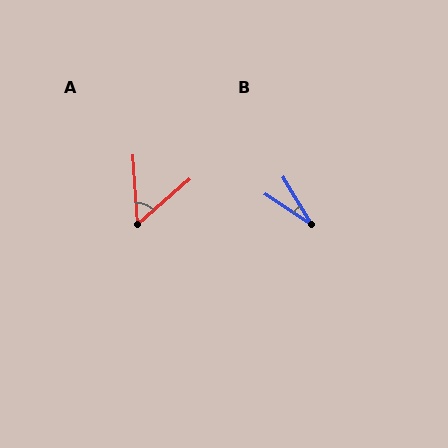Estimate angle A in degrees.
Approximately 53 degrees.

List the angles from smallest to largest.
B (25°), A (53°).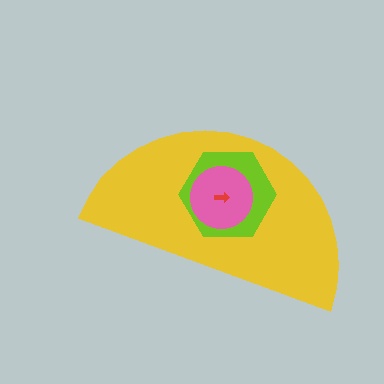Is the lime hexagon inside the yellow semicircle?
Yes.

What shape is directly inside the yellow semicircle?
The lime hexagon.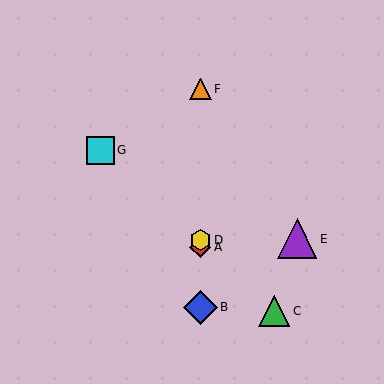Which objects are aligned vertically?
Objects A, B, D, F are aligned vertically.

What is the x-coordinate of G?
Object G is at x≈100.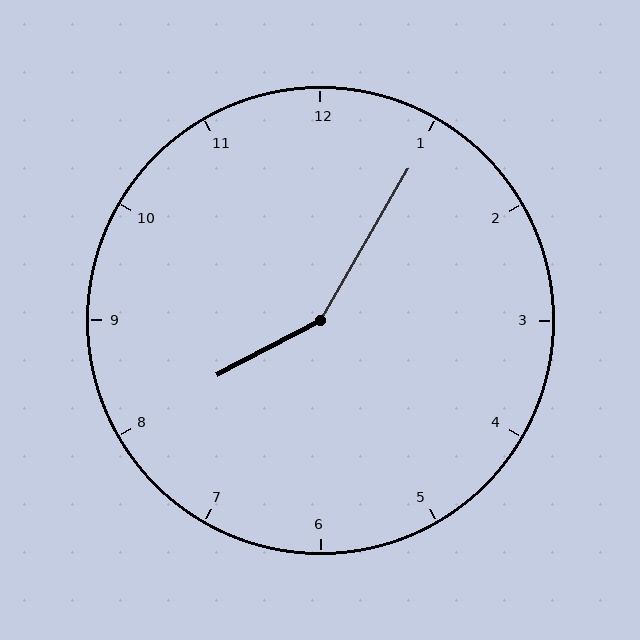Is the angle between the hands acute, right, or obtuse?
It is obtuse.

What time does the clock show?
8:05.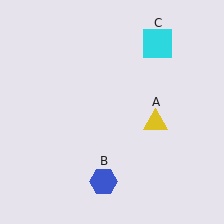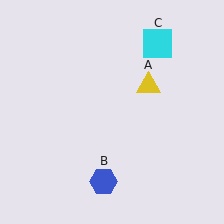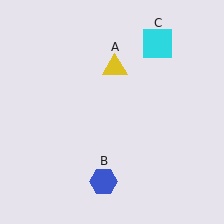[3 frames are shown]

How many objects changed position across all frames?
1 object changed position: yellow triangle (object A).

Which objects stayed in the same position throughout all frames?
Blue hexagon (object B) and cyan square (object C) remained stationary.